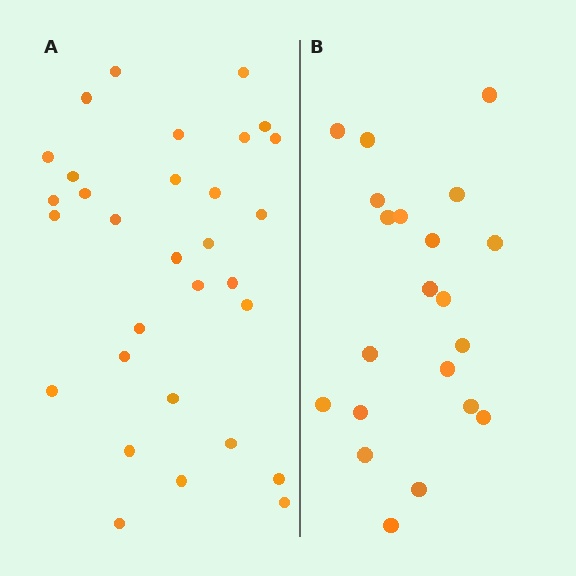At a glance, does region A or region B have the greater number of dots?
Region A (the left region) has more dots.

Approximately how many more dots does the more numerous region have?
Region A has roughly 10 or so more dots than region B.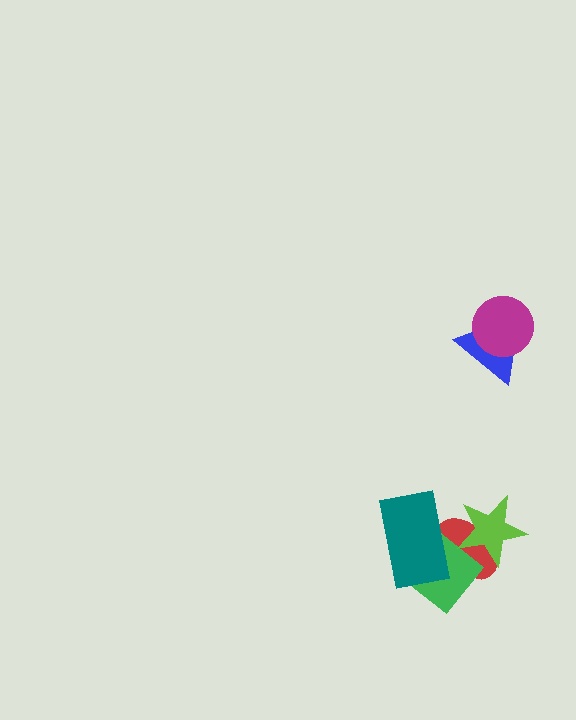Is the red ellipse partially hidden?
Yes, it is partially covered by another shape.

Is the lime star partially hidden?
No, no other shape covers it.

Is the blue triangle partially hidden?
Yes, it is partially covered by another shape.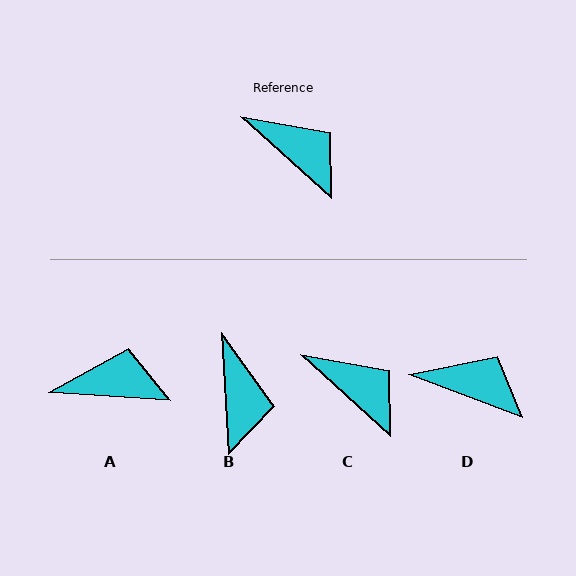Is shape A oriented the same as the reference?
No, it is off by about 38 degrees.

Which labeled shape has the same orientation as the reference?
C.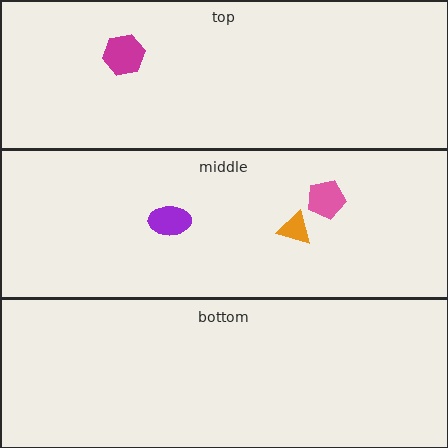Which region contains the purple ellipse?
The middle region.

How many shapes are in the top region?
1.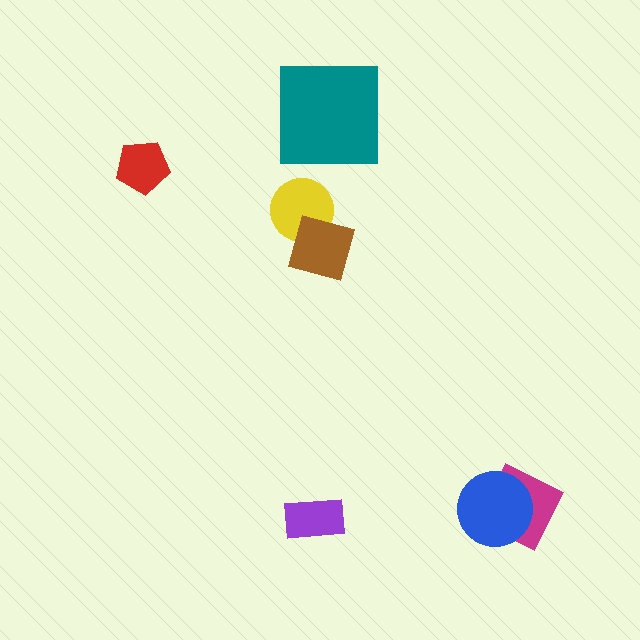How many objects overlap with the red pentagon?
0 objects overlap with the red pentagon.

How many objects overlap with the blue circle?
1 object overlaps with the blue circle.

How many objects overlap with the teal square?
0 objects overlap with the teal square.